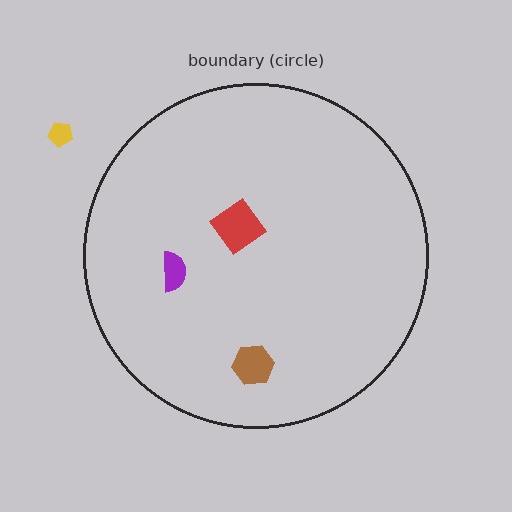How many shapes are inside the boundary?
3 inside, 1 outside.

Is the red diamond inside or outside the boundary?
Inside.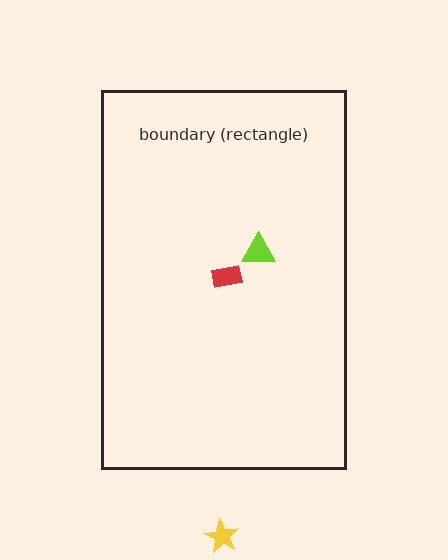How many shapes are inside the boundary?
2 inside, 1 outside.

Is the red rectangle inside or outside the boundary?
Inside.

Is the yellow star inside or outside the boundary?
Outside.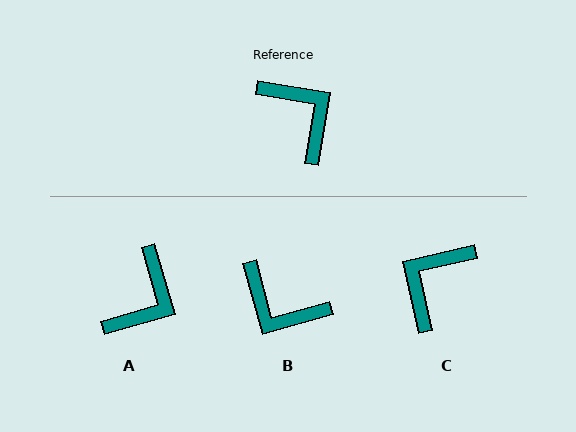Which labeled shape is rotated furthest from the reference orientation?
B, about 155 degrees away.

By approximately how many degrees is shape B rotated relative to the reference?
Approximately 155 degrees clockwise.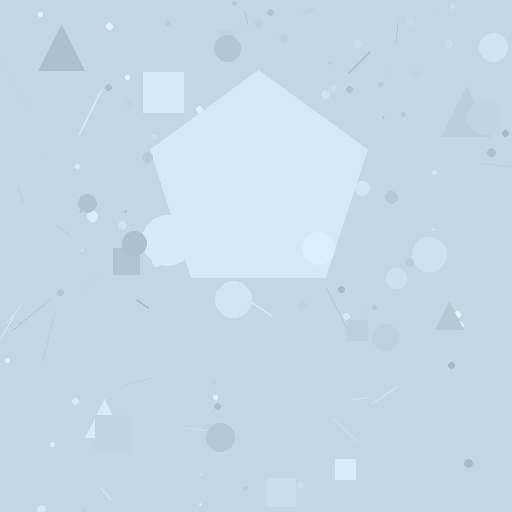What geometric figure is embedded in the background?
A pentagon is embedded in the background.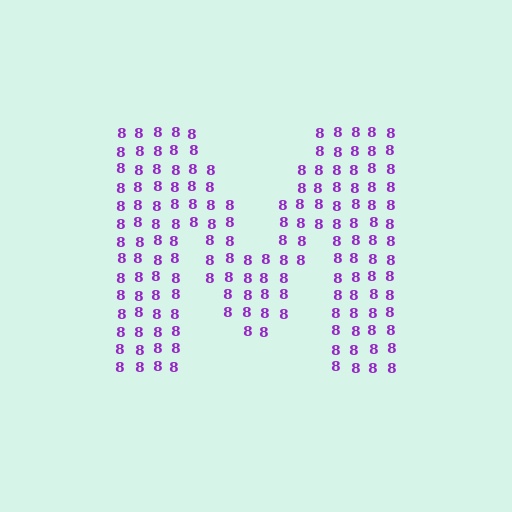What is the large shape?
The large shape is the letter M.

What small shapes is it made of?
It is made of small digit 8's.